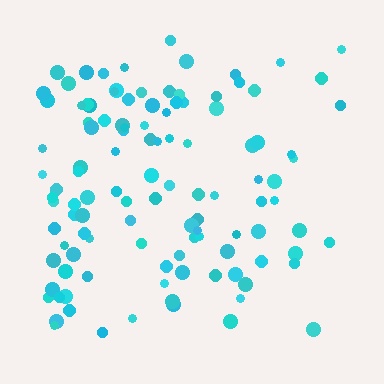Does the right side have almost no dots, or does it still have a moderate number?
Still a moderate number, just noticeably fewer than the left.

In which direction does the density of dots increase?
From right to left, with the left side densest.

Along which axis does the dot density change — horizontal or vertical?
Horizontal.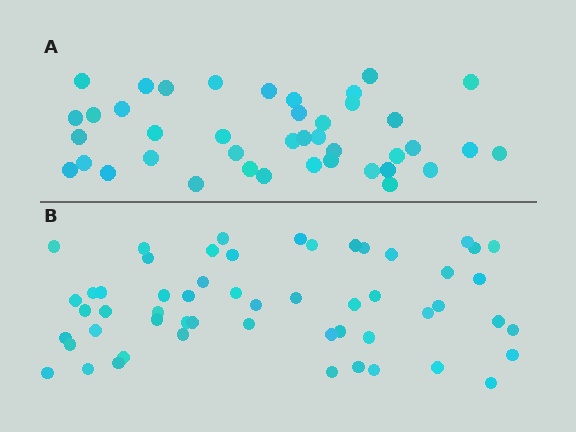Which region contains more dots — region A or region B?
Region B (the bottom region) has more dots.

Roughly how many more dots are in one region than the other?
Region B has approximately 15 more dots than region A.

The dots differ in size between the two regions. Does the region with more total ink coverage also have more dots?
No. Region A has more total ink coverage because its dots are larger, but region B actually contains more individual dots. Total area can be misleading — the number of items is what matters here.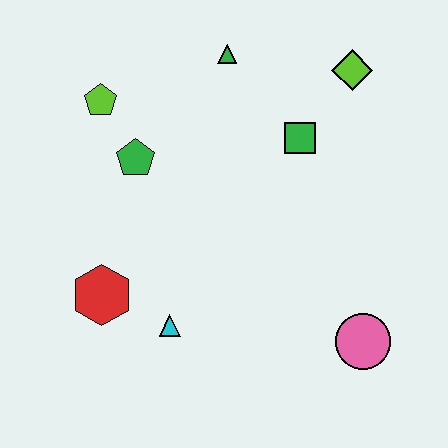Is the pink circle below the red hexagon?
Yes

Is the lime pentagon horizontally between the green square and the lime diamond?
No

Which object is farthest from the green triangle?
The pink circle is farthest from the green triangle.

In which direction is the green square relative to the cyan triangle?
The green square is above the cyan triangle.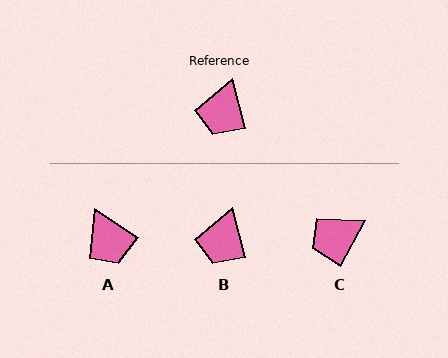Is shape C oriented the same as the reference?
No, it is off by about 42 degrees.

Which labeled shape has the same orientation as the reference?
B.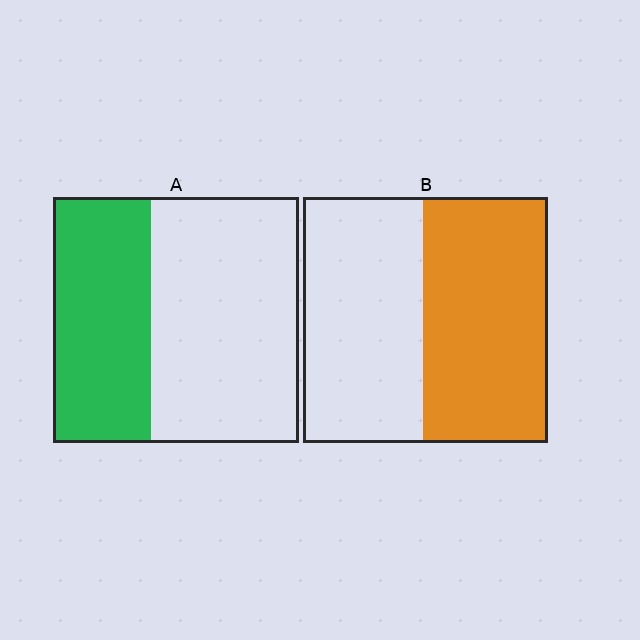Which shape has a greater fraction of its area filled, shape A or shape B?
Shape B.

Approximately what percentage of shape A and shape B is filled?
A is approximately 40% and B is approximately 50%.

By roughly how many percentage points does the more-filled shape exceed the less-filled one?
By roughly 10 percentage points (B over A).